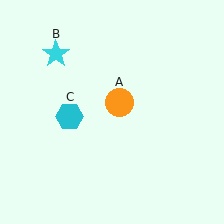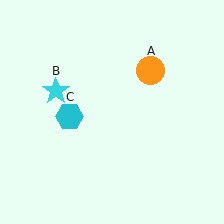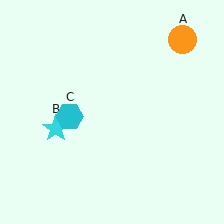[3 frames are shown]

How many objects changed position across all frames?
2 objects changed position: orange circle (object A), cyan star (object B).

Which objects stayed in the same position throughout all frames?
Cyan hexagon (object C) remained stationary.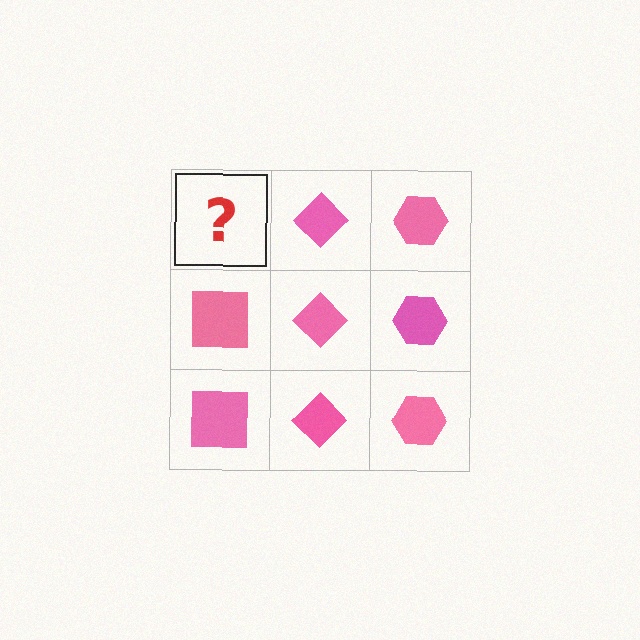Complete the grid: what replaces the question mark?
The question mark should be replaced with a pink square.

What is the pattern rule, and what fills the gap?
The rule is that each column has a consistent shape. The gap should be filled with a pink square.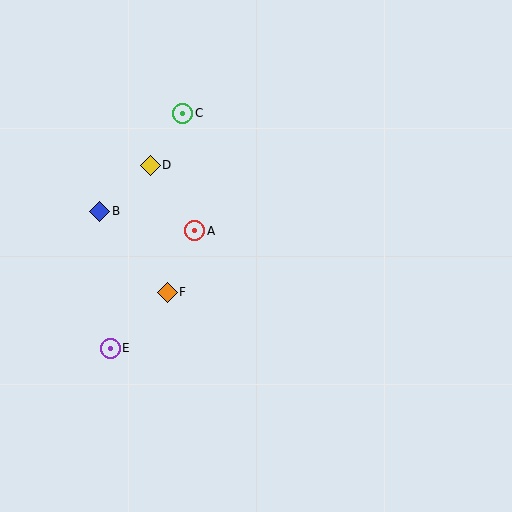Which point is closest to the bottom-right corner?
Point F is closest to the bottom-right corner.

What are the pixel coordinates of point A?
Point A is at (195, 231).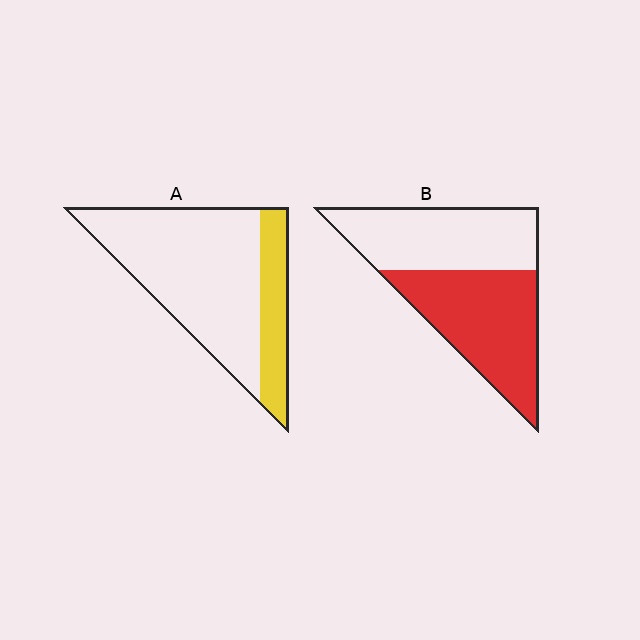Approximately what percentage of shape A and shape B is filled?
A is approximately 25% and B is approximately 50%.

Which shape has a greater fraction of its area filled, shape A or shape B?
Shape B.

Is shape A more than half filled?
No.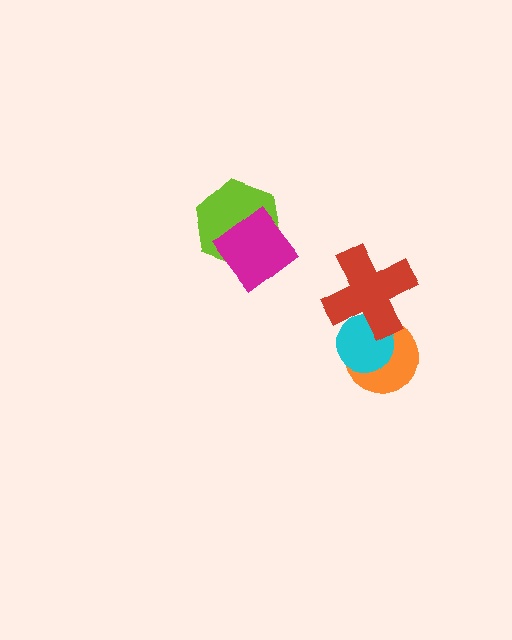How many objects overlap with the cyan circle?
2 objects overlap with the cyan circle.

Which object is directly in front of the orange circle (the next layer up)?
The cyan circle is directly in front of the orange circle.